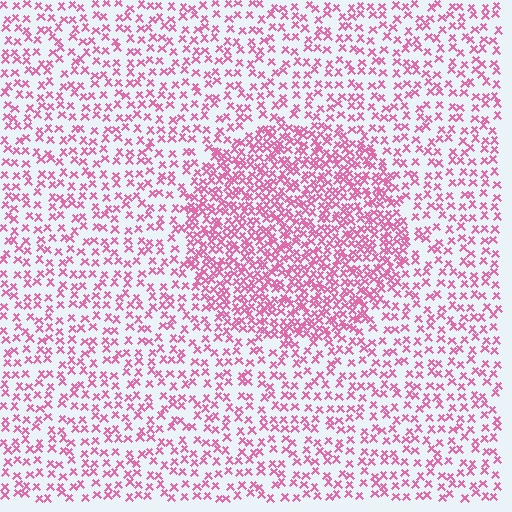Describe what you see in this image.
The image contains small pink elements arranged at two different densities. A circle-shaped region is visible where the elements are more densely packed than the surrounding area.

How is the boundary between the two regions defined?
The boundary is defined by a change in element density (approximately 2.1x ratio). All elements are the same color, size, and shape.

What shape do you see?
I see a circle.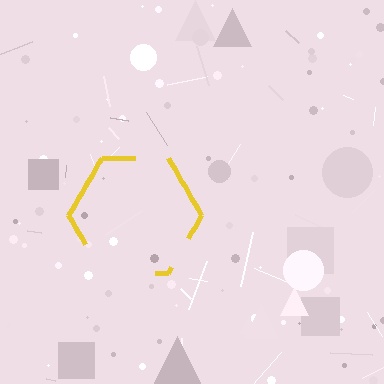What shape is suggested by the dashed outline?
The dashed outline suggests a hexagon.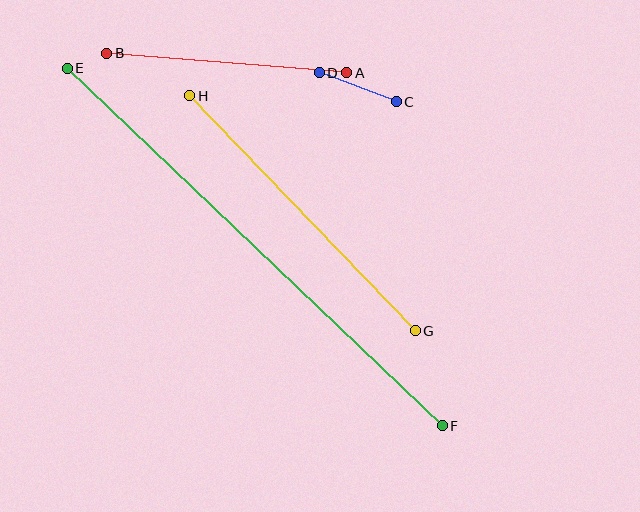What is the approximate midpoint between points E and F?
The midpoint is at approximately (255, 247) pixels.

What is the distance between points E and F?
The distance is approximately 518 pixels.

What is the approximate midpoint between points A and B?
The midpoint is at approximately (227, 63) pixels.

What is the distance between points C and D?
The distance is approximately 82 pixels.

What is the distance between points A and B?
The distance is approximately 241 pixels.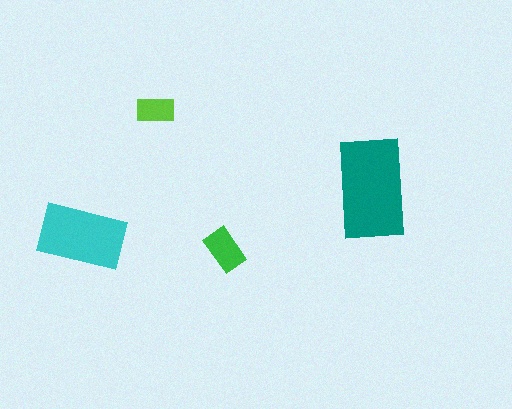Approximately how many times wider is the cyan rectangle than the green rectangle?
About 2 times wider.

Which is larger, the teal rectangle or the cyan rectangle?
The teal one.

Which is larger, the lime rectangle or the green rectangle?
The green one.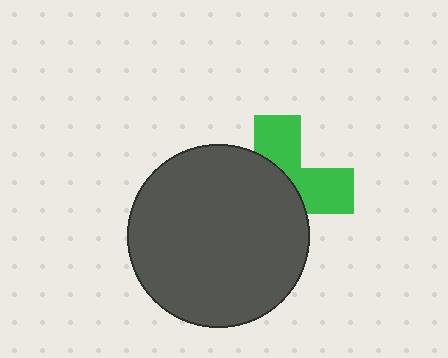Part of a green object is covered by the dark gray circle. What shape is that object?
It is a cross.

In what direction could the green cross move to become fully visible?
The green cross could move toward the upper-right. That would shift it out from behind the dark gray circle entirely.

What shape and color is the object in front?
The object in front is a dark gray circle.